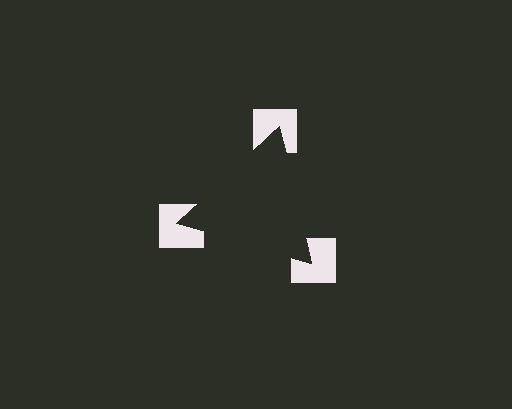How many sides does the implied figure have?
3 sides.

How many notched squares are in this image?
There are 3 — one at each vertex of the illusory triangle.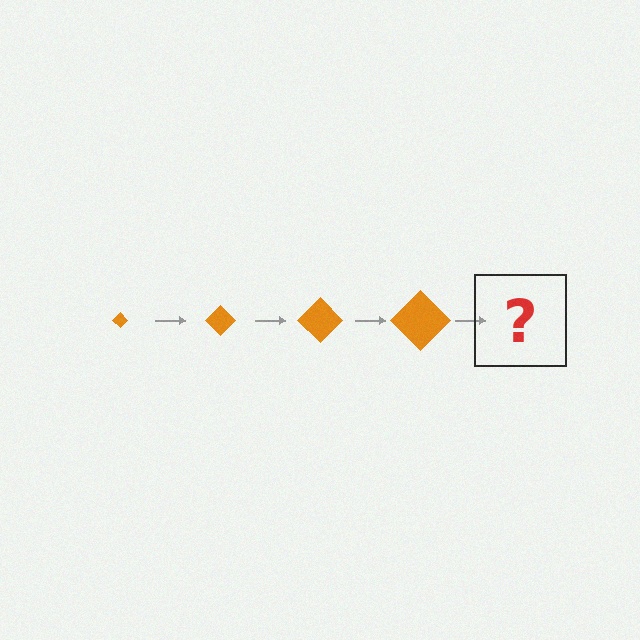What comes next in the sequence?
The next element should be an orange diamond, larger than the previous one.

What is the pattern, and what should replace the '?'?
The pattern is that the diamond gets progressively larger each step. The '?' should be an orange diamond, larger than the previous one.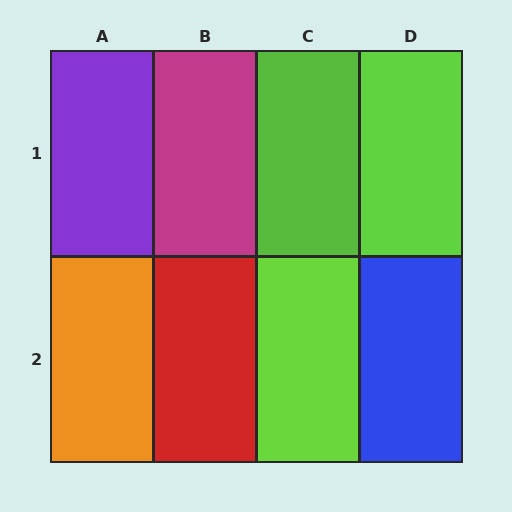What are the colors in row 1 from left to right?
Purple, magenta, lime, lime.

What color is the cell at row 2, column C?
Lime.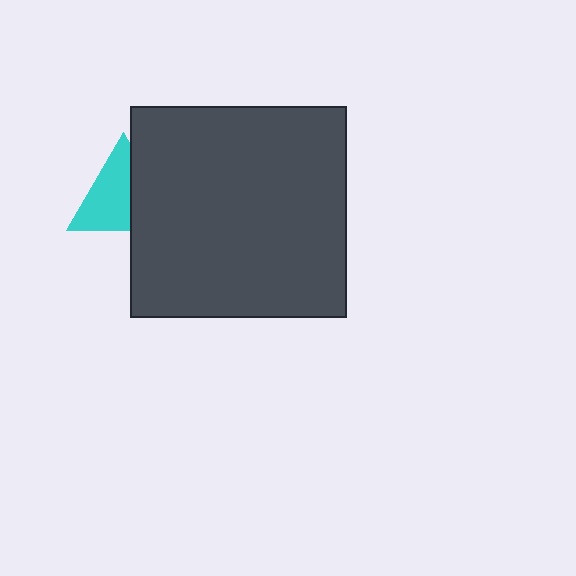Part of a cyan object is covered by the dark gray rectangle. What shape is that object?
It is a triangle.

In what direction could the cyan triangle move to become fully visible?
The cyan triangle could move left. That would shift it out from behind the dark gray rectangle entirely.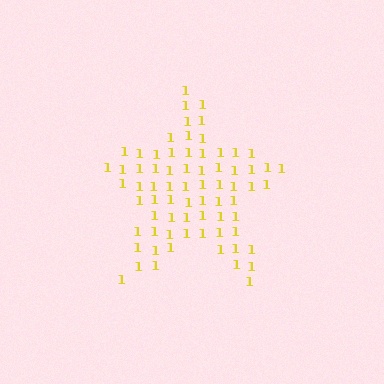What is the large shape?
The large shape is a star.